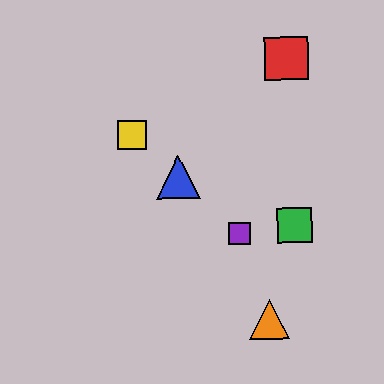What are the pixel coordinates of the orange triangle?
The orange triangle is at (270, 319).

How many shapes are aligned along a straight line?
3 shapes (the blue triangle, the yellow square, the purple square) are aligned along a straight line.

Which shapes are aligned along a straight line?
The blue triangle, the yellow square, the purple square are aligned along a straight line.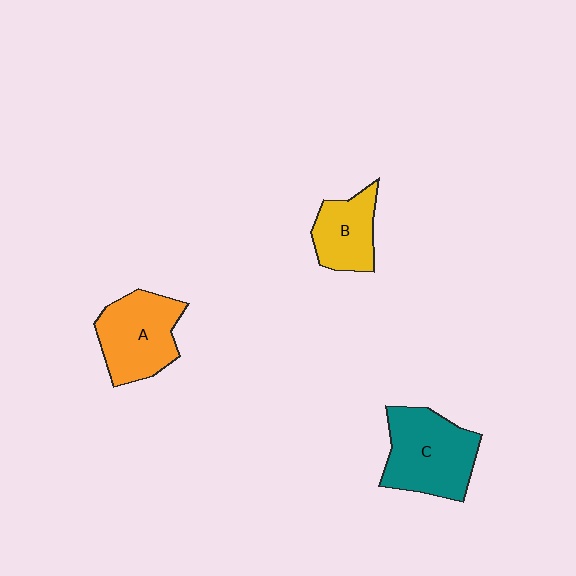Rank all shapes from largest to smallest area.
From largest to smallest: C (teal), A (orange), B (yellow).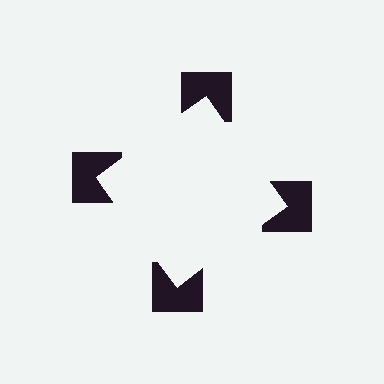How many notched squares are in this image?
There are 4 — one at each vertex of the illusory square.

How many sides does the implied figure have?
4 sides.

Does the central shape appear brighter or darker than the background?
It typically appears slightly brighter than the background, even though no actual brightness change is drawn.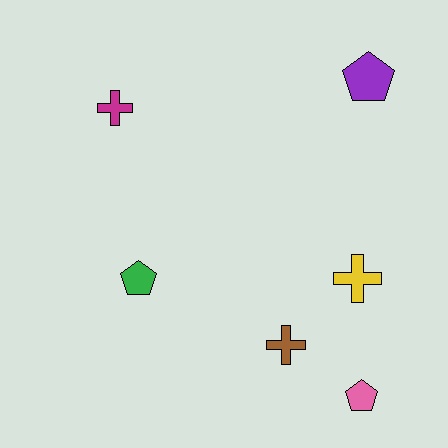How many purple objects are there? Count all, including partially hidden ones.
There is 1 purple object.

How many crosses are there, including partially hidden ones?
There are 3 crosses.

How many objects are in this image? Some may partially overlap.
There are 6 objects.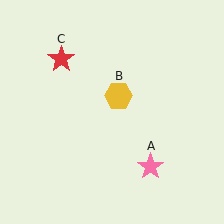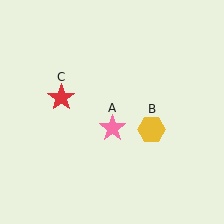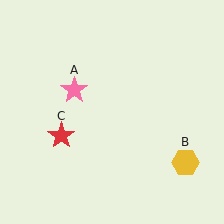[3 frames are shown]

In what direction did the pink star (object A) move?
The pink star (object A) moved up and to the left.